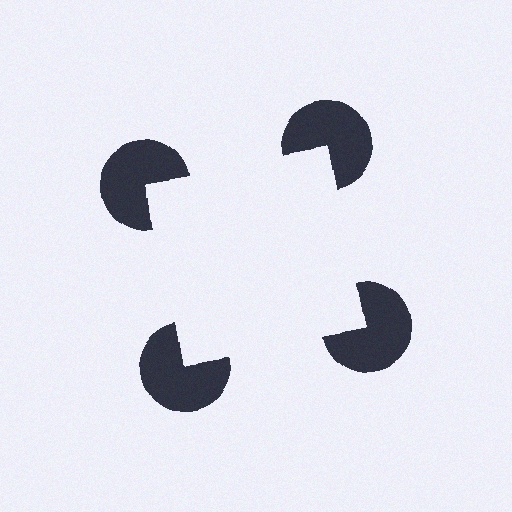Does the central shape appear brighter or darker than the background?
It typically appears slightly brighter than the background, even though no actual brightness change is drawn.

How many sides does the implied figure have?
4 sides.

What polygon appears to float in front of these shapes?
An illusory square — its edges are inferred from the aligned wedge cuts in the pac-man discs, not physically drawn.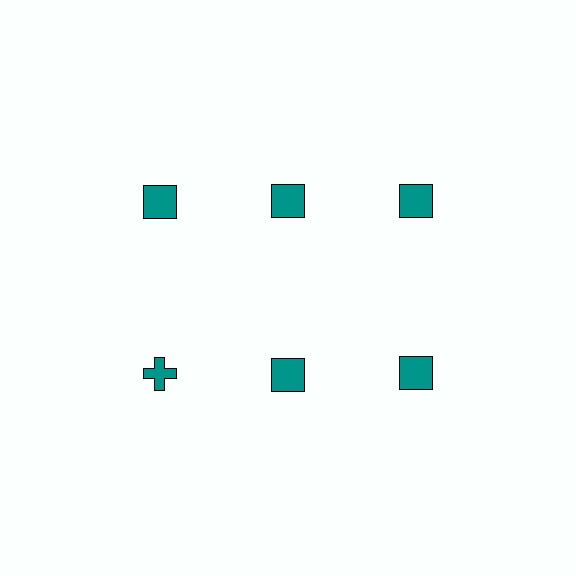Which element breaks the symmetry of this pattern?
The teal cross in the second row, leftmost column breaks the symmetry. All other shapes are teal squares.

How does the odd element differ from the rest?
It has a different shape: cross instead of square.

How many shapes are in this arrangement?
There are 6 shapes arranged in a grid pattern.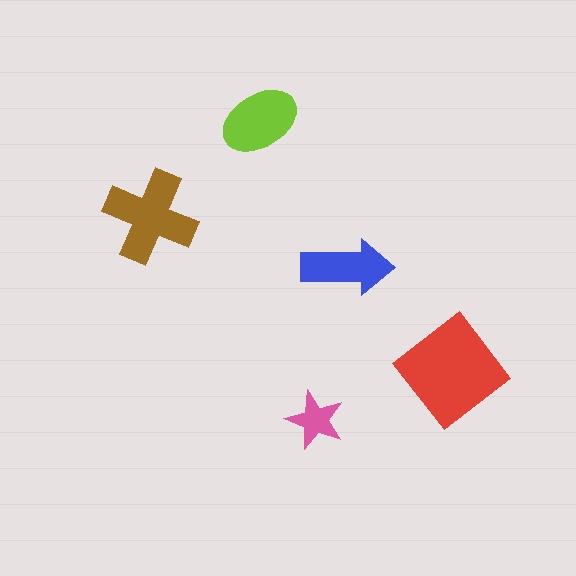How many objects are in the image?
There are 5 objects in the image.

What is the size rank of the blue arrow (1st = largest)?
4th.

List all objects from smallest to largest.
The pink star, the blue arrow, the lime ellipse, the brown cross, the red diamond.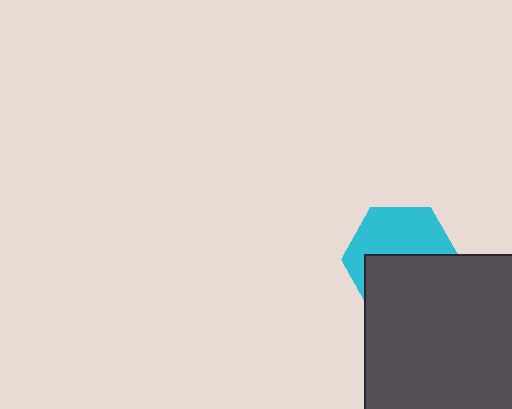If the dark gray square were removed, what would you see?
You would see the complete cyan hexagon.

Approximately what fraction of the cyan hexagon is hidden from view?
Roughly 51% of the cyan hexagon is hidden behind the dark gray square.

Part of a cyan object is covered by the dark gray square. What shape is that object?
It is a hexagon.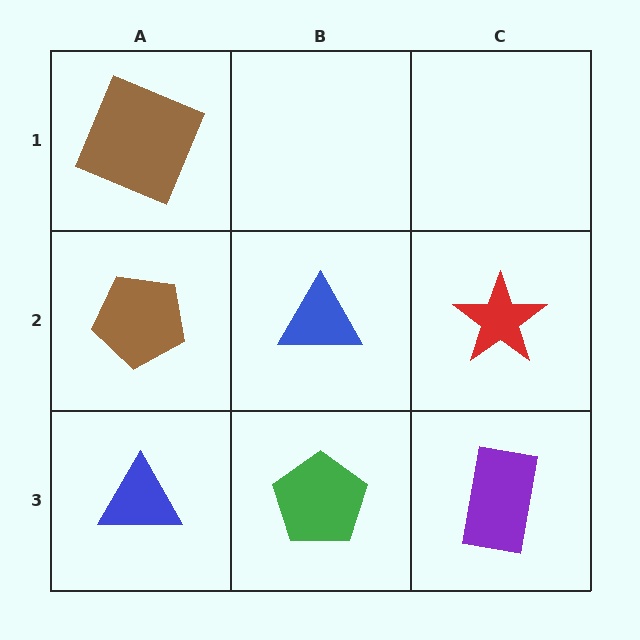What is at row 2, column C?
A red star.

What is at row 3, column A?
A blue triangle.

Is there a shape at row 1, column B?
No, that cell is empty.